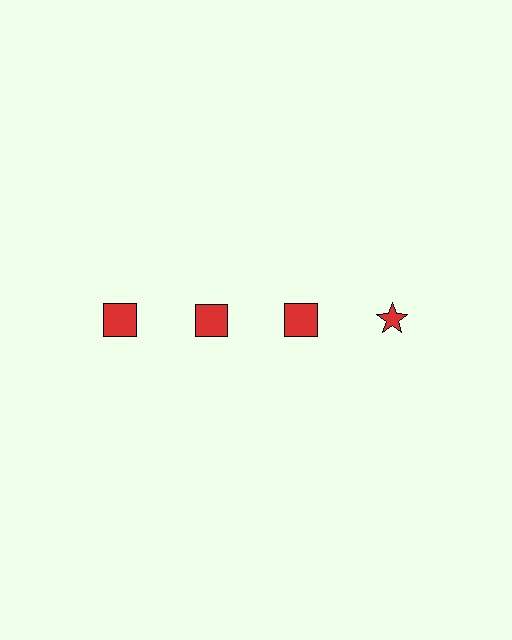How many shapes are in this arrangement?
There are 4 shapes arranged in a grid pattern.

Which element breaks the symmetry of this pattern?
The red star in the top row, second from right column breaks the symmetry. All other shapes are red squares.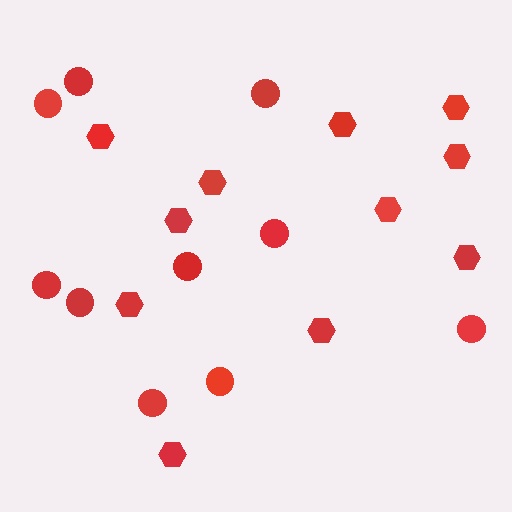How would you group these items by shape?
There are 2 groups: one group of hexagons (11) and one group of circles (10).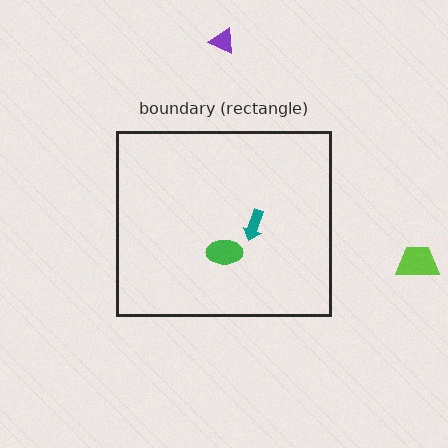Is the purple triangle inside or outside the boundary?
Outside.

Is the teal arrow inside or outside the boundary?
Inside.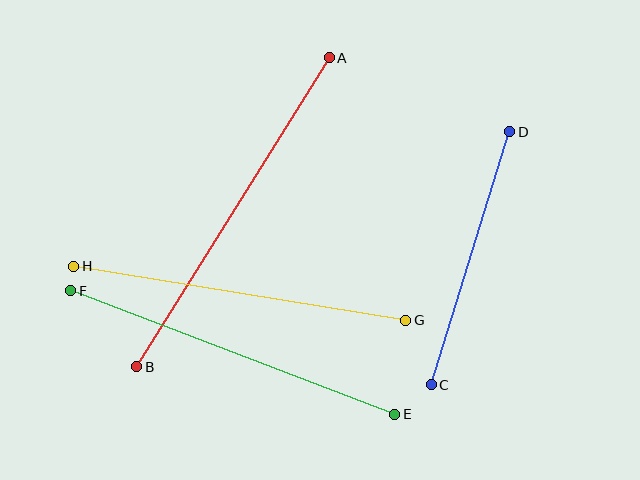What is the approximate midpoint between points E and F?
The midpoint is at approximately (233, 353) pixels.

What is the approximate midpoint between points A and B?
The midpoint is at approximately (233, 212) pixels.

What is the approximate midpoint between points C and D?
The midpoint is at approximately (471, 258) pixels.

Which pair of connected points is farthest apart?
Points A and B are farthest apart.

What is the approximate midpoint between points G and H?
The midpoint is at approximately (240, 293) pixels.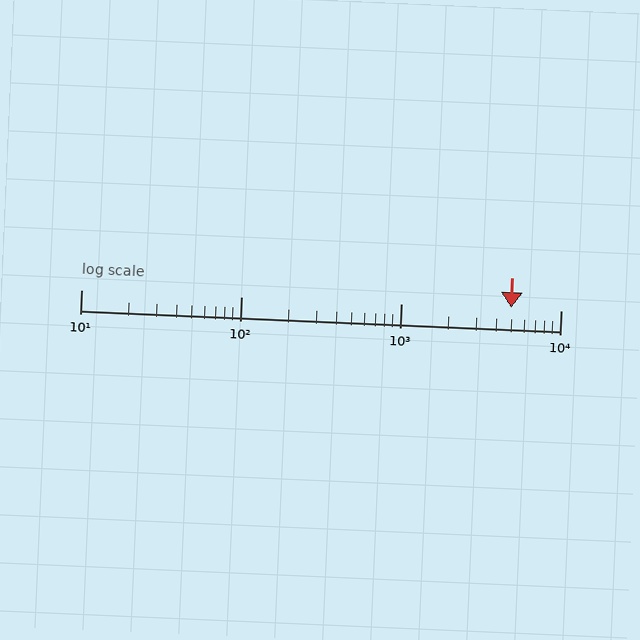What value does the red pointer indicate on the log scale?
The pointer indicates approximately 4900.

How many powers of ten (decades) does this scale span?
The scale spans 3 decades, from 10 to 10000.